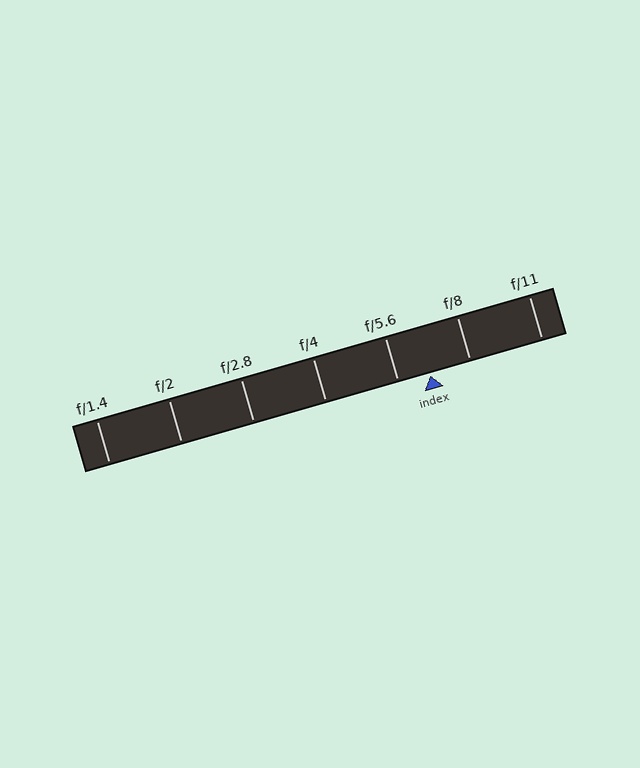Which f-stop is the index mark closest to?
The index mark is closest to f/5.6.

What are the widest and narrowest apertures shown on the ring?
The widest aperture shown is f/1.4 and the narrowest is f/11.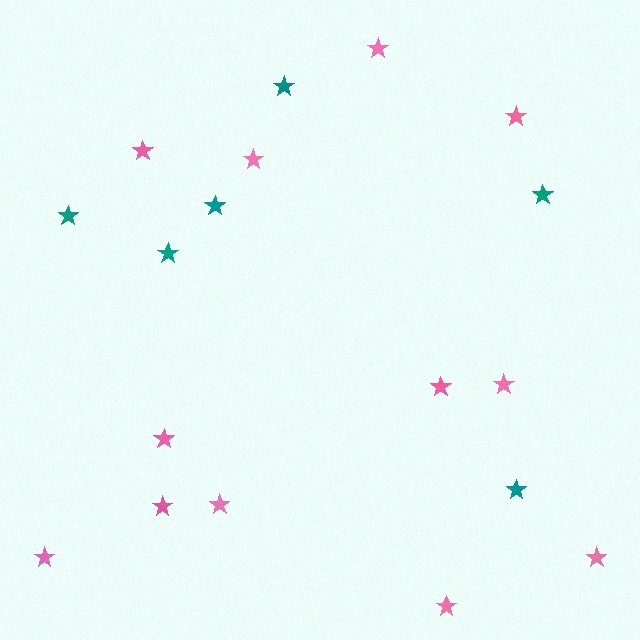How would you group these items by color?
There are 2 groups: one group of pink stars (12) and one group of teal stars (6).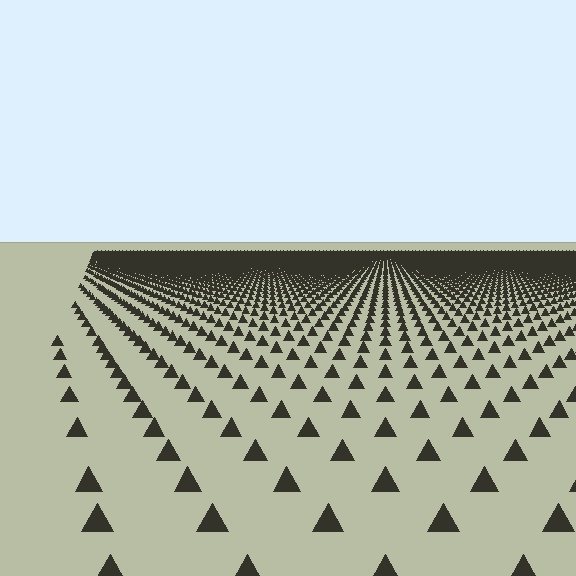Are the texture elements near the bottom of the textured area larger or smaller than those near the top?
Larger. Near the bottom, elements are closer to the viewer and appear at a bigger on-screen size.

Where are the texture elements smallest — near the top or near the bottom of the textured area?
Near the top.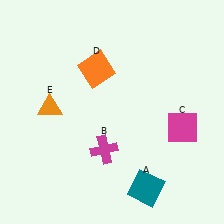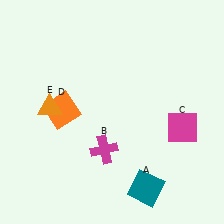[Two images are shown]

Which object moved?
The orange square (D) moved down.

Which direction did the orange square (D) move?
The orange square (D) moved down.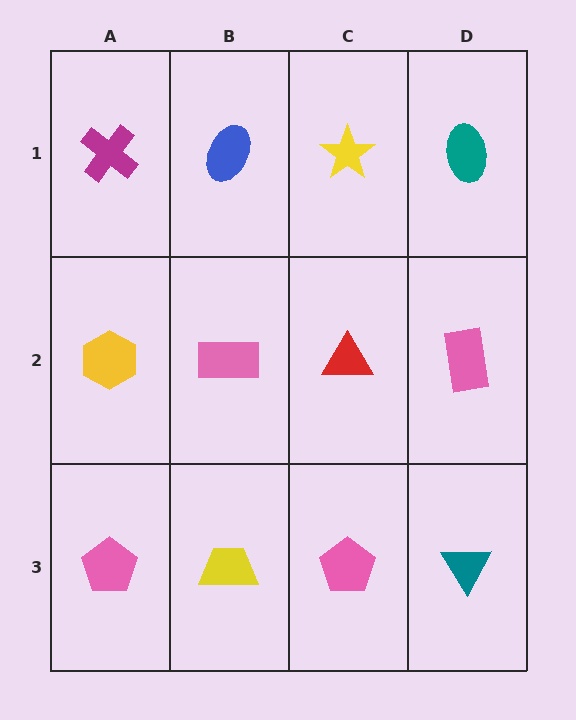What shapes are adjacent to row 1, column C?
A red triangle (row 2, column C), a blue ellipse (row 1, column B), a teal ellipse (row 1, column D).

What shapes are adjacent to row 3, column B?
A pink rectangle (row 2, column B), a pink pentagon (row 3, column A), a pink pentagon (row 3, column C).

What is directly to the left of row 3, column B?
A pink pentagon.